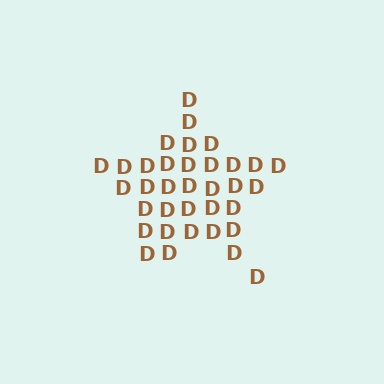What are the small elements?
The small elements are letter D's.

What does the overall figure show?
The overall figure shows a star.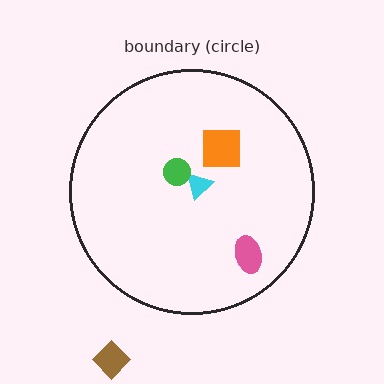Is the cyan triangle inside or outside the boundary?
Inside.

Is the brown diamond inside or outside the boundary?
Outside.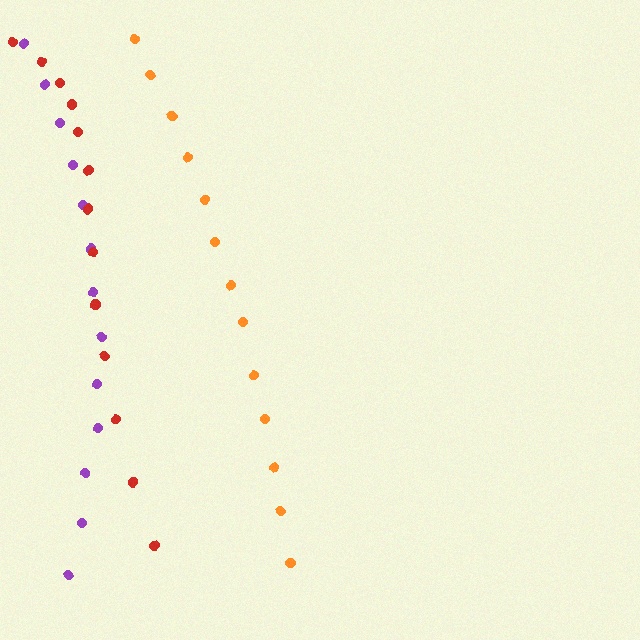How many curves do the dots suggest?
There are 3 distinct paths.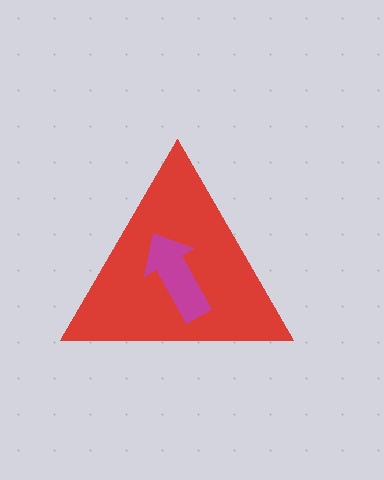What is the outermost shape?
The red triangle.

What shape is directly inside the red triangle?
The magenta arrow.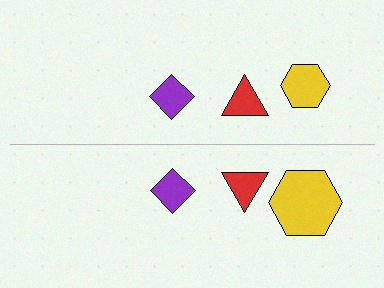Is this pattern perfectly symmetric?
No, the pattern is not perfectly symmetric. The yellow hexagon on the bottom side has a different size than its mirror counterpart.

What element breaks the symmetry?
The yellow hexagon on the bottom side has a different size than its mirror counterpart.